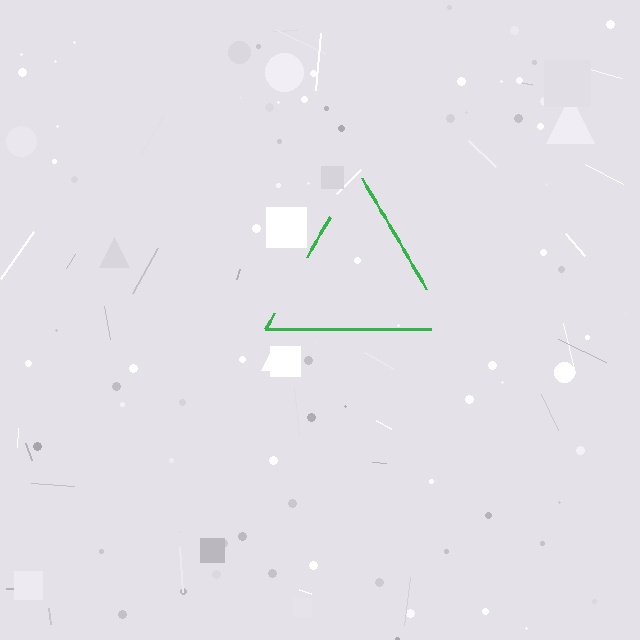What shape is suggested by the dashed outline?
The dashed outline suggests a triangle.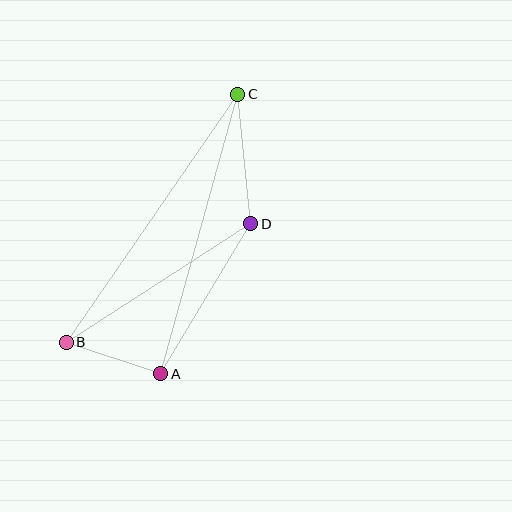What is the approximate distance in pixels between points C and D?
The distance between C and D is approximately 130 pixels.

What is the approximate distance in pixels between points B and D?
The distance between B and D is approximately 219 pixels.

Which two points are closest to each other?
Points A and B are closest to each other.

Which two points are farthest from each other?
Points B and C are farthest from each other.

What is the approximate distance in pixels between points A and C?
The distance between A and C is approximately 290 pixels.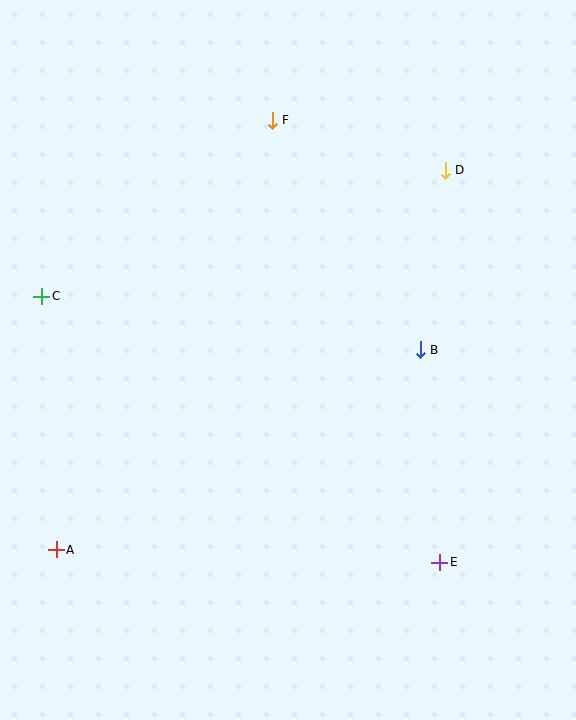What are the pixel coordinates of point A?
Point A is at (56, 550).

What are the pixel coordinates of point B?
Point B is at (420, 350).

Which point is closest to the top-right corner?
Point D is closest to the top-right corner.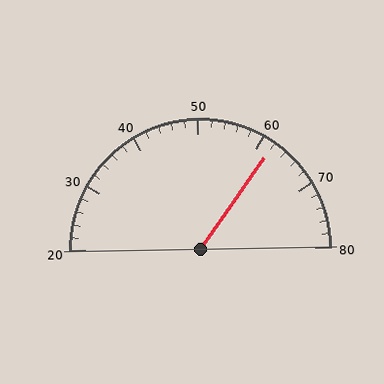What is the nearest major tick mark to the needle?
The nearest major tick mark is 60.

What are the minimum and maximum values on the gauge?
The gauge ranges from 20 to 80.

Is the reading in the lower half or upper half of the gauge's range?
The reading is in the upper half of the range (20 to 80).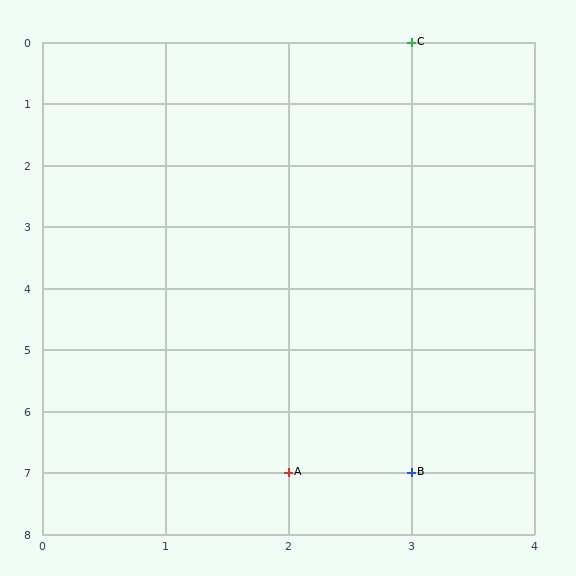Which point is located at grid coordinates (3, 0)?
Point C is at (3, 0).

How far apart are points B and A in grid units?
Points B and A are 1 column apart.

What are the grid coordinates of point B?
Point B is at grid coordinates (3, 7).